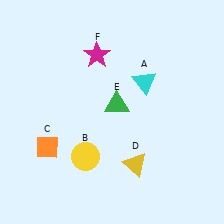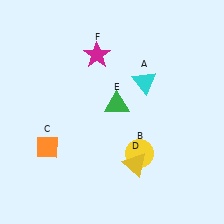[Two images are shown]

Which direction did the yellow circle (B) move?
The yellow circle (B) moved right.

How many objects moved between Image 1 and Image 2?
1 object moved between the two images.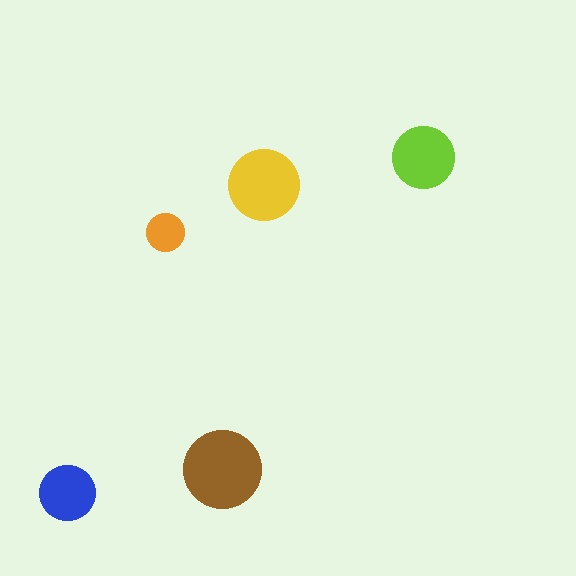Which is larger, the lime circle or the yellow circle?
The yellow one.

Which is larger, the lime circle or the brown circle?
The brown one.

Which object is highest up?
The lime circle is topmost.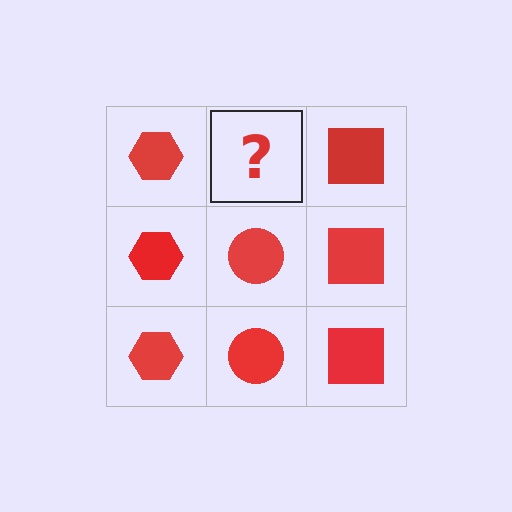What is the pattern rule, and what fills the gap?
The rule is that each column has a consistent shape. The gap should be filled with a red circle.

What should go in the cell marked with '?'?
The missing cell should contain a red circle.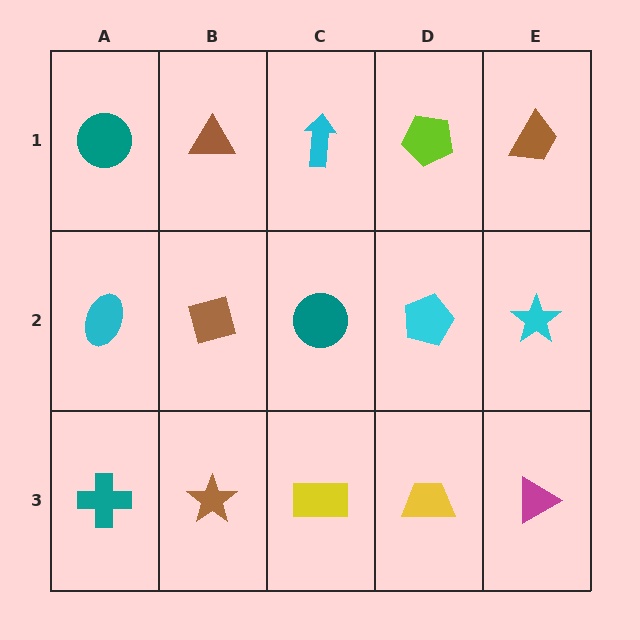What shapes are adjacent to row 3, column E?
A cyan star (row 2, column E), a yellow trapezoid (row 3, column D).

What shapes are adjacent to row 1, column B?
A brown diamond (row 2, column B), a teal circle (row 1, column A), a cyan arrow (row 1, column C).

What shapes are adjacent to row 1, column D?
A cyan pentagon (row 2, column D), a cyan arrow (row 1, column C), a brown trapezoid (row 1, column E).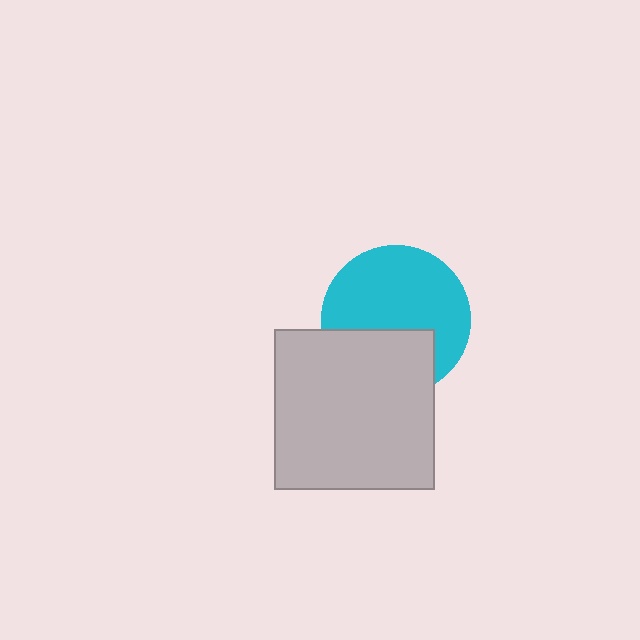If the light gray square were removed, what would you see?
You would see the complete cyan circle.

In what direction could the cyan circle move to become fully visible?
The cyan circle could move up. That would shift it out from behind the light gray square entirely.